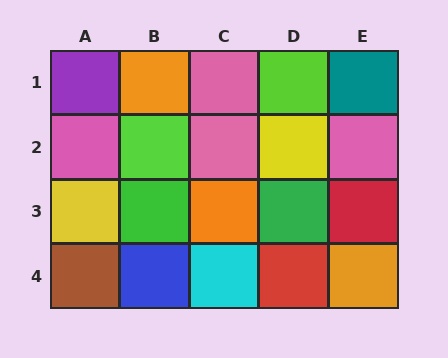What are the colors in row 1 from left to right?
Purple, orange, pink, lime, teal.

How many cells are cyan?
1 cell is cyan.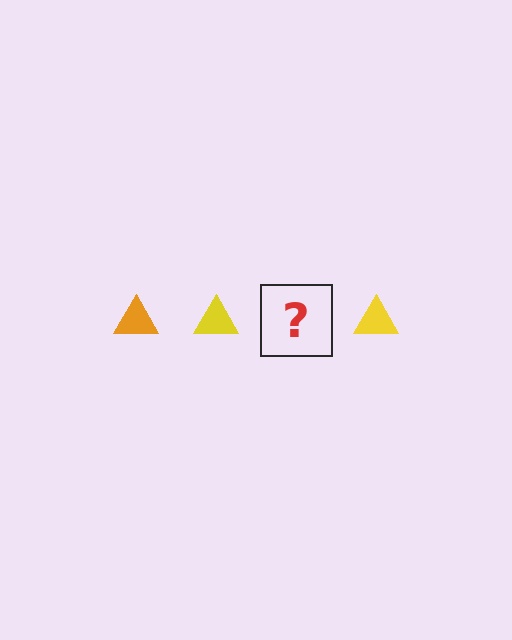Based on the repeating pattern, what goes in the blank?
The blank should be an orange triangle.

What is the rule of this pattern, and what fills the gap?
The rule is that the pattern cycles through orange, yellow triangles. The gap should be filled with an orange triangle.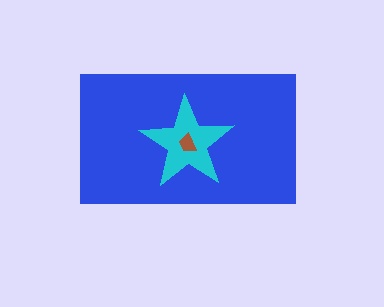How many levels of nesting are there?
3.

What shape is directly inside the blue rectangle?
The cyan star.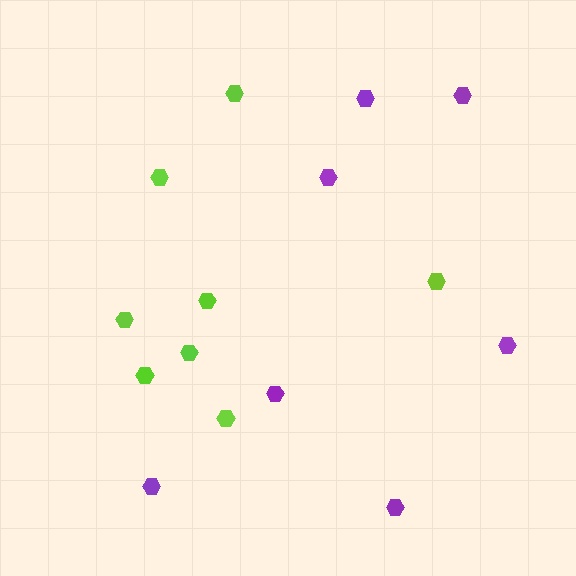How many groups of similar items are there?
There are 2 groups: one group of lime hexagons (8) and one group of purple hexagons (7).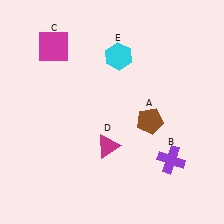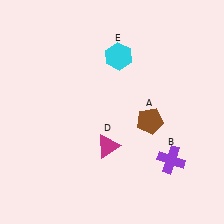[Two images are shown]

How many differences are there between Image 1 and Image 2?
There is 1 difference between the two images.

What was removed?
The magenta square (C) was removed in Image 2.